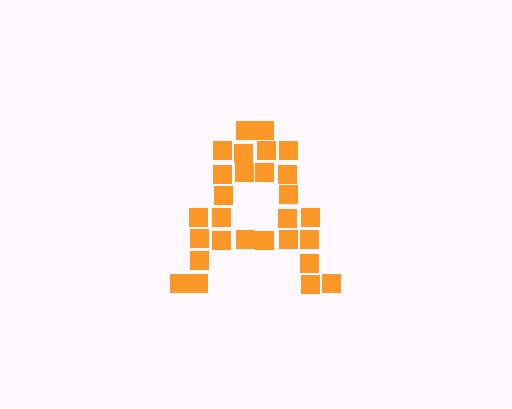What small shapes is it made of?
It is made of small squares.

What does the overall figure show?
The overall figure shows the letter A.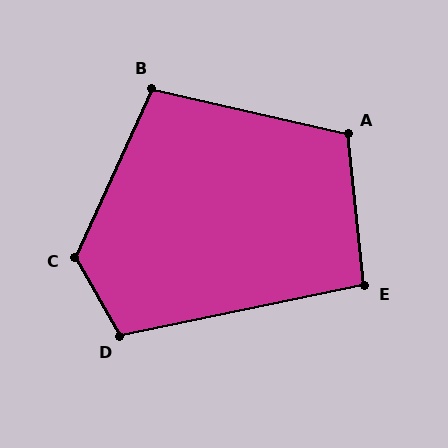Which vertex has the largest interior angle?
C, at approximately 125 degrees.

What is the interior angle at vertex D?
Approximately 108 degrees (obtuse).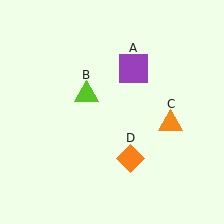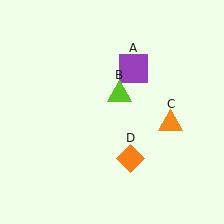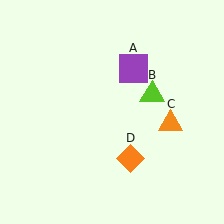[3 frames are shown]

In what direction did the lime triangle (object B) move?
The lime triangle (object B) moved right.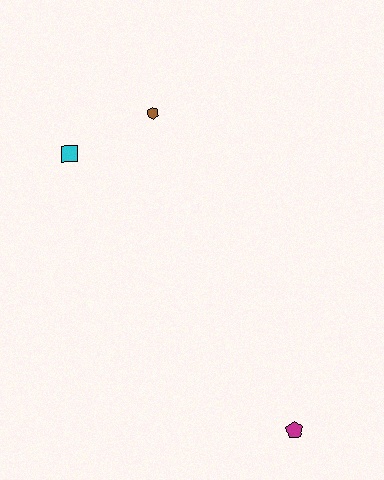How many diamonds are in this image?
There are no diamonds.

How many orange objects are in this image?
There are no orange objects.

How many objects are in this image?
There are 3 objects.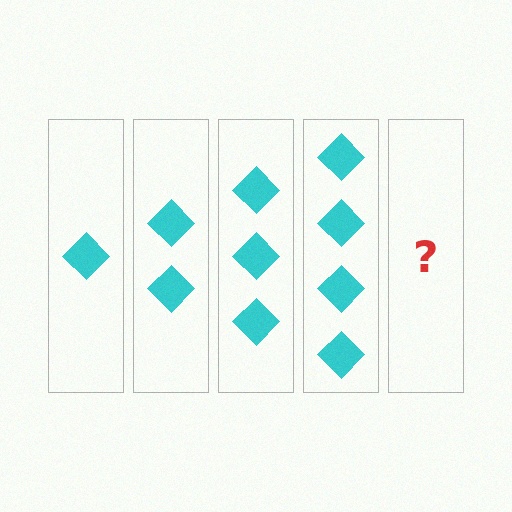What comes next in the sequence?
The next element should be 5 diamonds.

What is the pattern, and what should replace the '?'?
The pattern is that each step adds one more diamond. The '?' should be 5 diamonds.